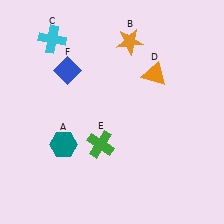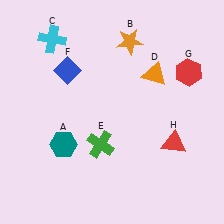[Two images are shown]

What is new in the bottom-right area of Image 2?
A red triangle (H) was added in the bottom-right area of Image 2.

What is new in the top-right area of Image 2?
A red hexagon (G) was added in the top-right area of Image 2.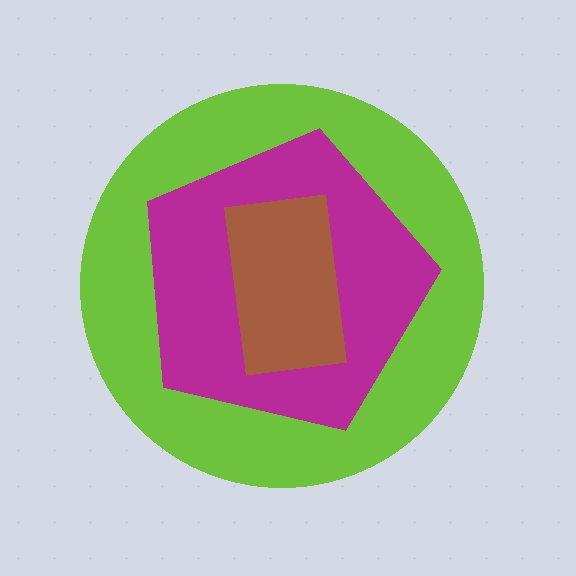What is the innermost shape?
The brown rectangle.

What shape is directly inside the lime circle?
The magenta pentagon.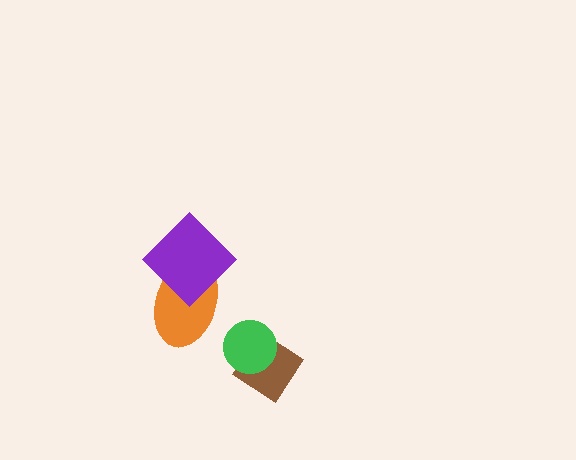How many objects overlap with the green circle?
1 object overlaps with the green circle.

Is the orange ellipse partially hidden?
Yes, it is partially covered by another shape.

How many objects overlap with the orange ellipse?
1 object overlaps with the orange ellipse.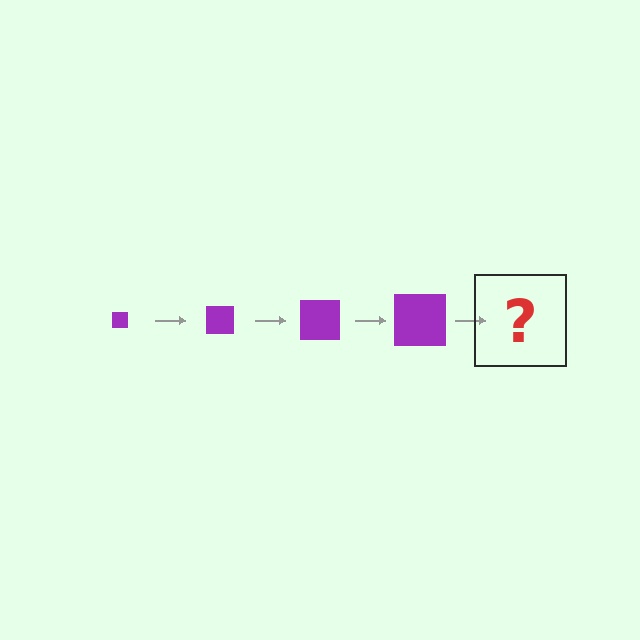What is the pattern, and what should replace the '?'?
The pattern is that the square gets progressively larger each step. The '?' should be a purple square, larger than the previous one.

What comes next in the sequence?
The next element should be a purple square, larger than the previous one.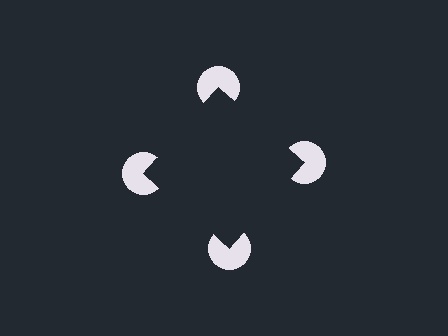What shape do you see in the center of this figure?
An illusory square — its edges are inferred from the aligned wedge cuts in the pac-man discs, not physically drawn.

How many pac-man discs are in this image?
There are 4 — one at each vertex of the illusory square.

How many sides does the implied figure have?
4 sides.